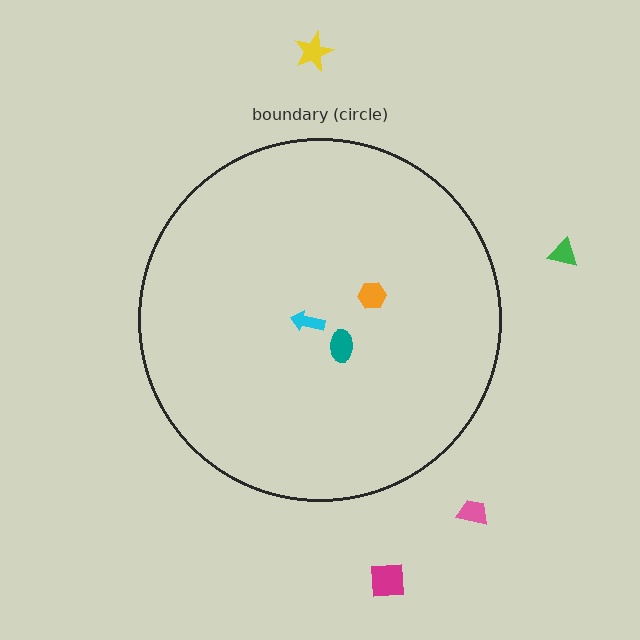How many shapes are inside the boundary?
3 inside, 4 outside.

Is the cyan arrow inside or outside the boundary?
Inside.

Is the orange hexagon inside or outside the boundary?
Inside.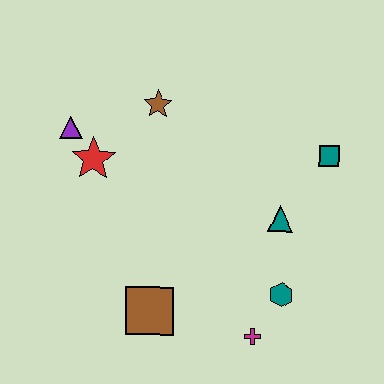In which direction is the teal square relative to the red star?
The teal square is to the right of the red star.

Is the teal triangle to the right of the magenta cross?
Yes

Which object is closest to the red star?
The purple triangle is closest to the red star.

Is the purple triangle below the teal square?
No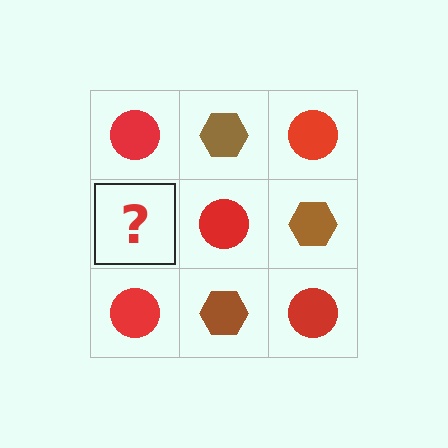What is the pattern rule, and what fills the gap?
The rule is that it alternates red circle and brown hexagon in a checkerboard pattern. The gap should be filled with a brown hexagon.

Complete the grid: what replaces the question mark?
The question mark should be replaced with a brown hexagon.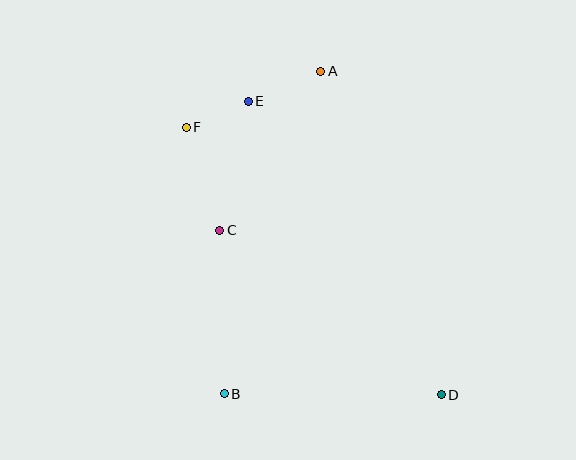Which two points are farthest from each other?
Points D and F are farthest from each other.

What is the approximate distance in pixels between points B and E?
The distance between B and E is approximately 293 pixels.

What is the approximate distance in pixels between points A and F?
The distance between A and F is approximately 145 pixels.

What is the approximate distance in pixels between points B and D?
The distance between B and D is approximately 217 pixels.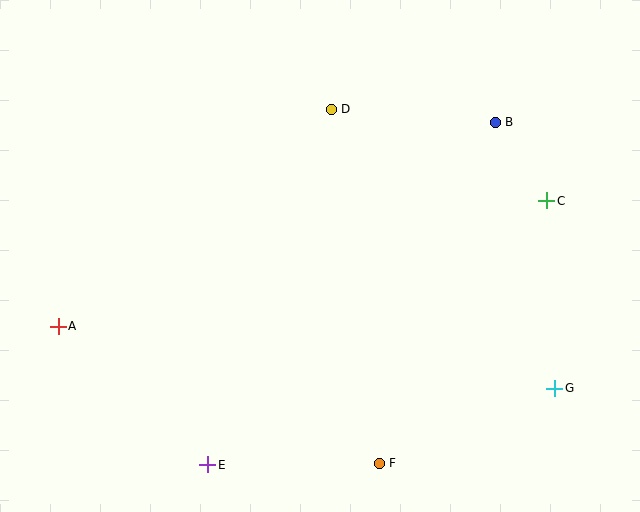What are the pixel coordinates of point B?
Point B is at (495, 122).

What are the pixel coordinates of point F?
Point F is at (379, 463).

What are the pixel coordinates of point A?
Point A is at (58, 326).